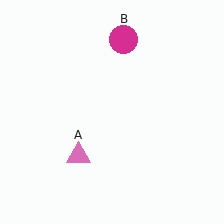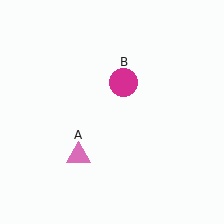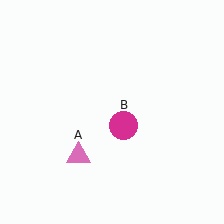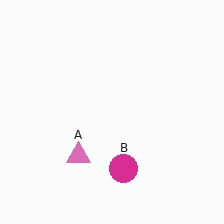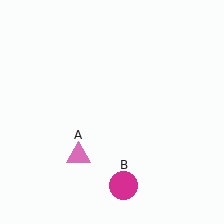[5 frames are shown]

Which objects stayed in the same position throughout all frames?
Pink triangle (object A) remained stationary.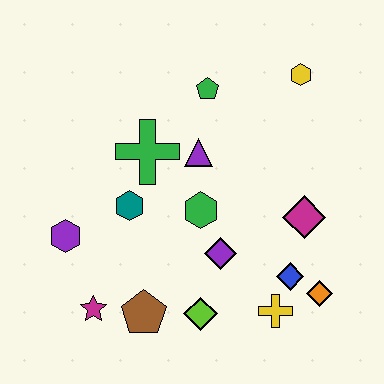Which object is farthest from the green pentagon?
The magenta star is farthest from the green pentagon.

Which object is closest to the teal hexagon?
The green cross is closest to the teal hexagon.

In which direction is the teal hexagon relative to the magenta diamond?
The teal hexagon is to the left of the magenta diamond.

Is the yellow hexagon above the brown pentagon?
Yes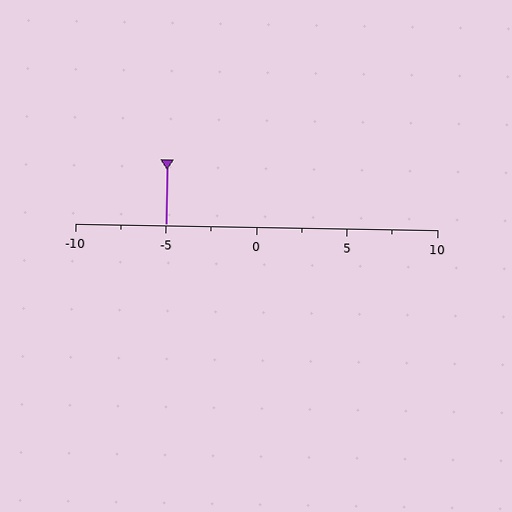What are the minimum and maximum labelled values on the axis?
The axis runs from -10 to 10.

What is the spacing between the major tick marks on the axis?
The major ticks are spaced 5 apart.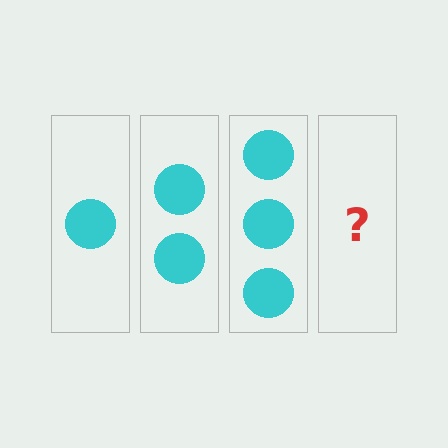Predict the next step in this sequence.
The next step is 4 circles.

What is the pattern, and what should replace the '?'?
The pattern is that each step adds one more circle. The '?' should be 4 circles.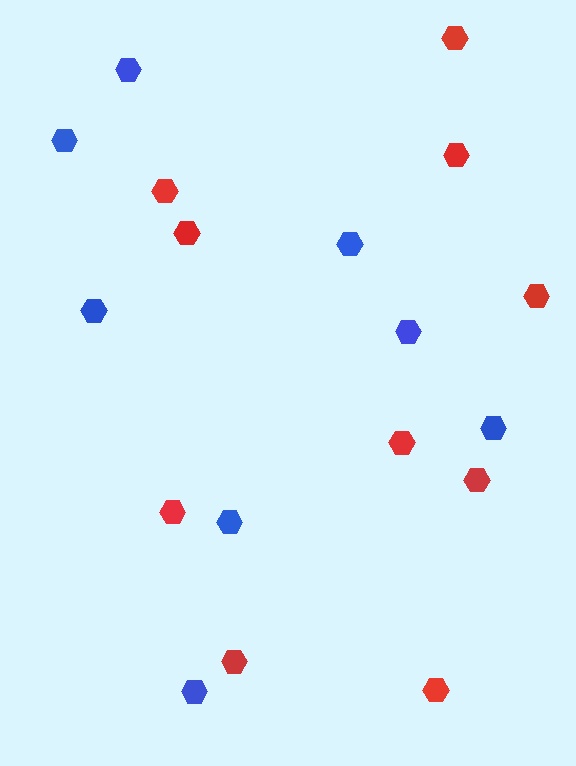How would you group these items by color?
There are 2 groups: one group of blue hexagons (8) and one group of red hexagons (10).